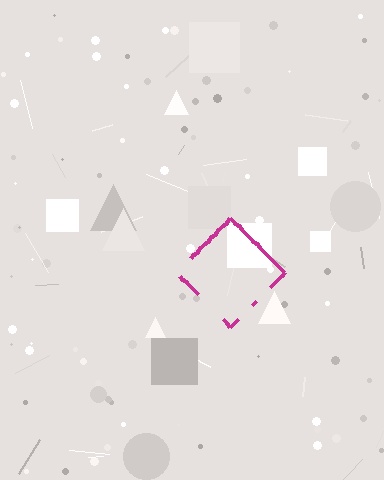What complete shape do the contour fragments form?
The contour fragments form a diamond.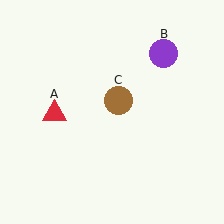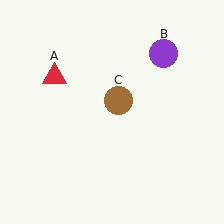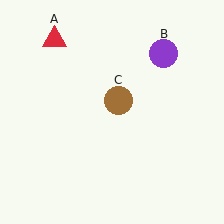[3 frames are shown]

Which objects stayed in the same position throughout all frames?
Purple circle (object B) and brown circle (object C) remained stationary.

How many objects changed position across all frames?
1 object changed position: red triangle (object A).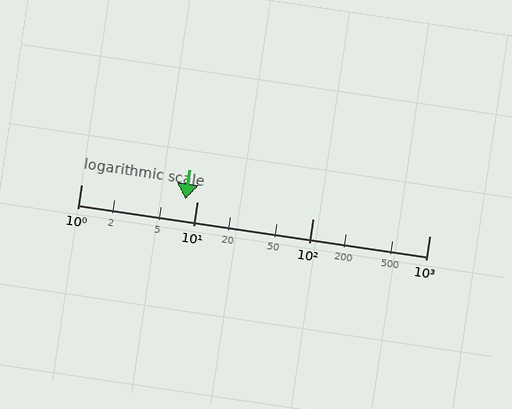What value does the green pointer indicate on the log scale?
The pointer indicates approximately 8.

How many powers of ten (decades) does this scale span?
The scale spans 3 decades, from 1 to 1000.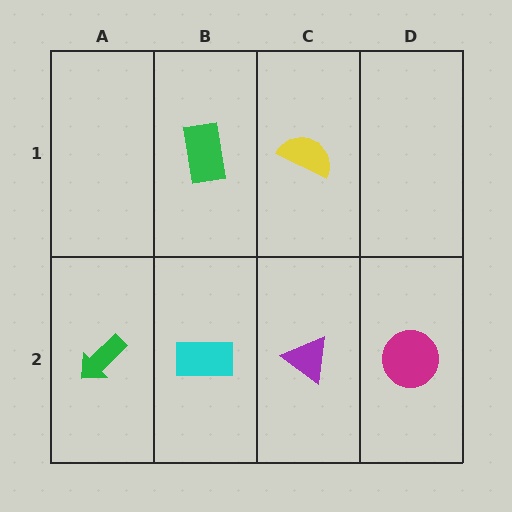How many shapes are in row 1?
2 shapes.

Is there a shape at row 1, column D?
No, that cell is empty.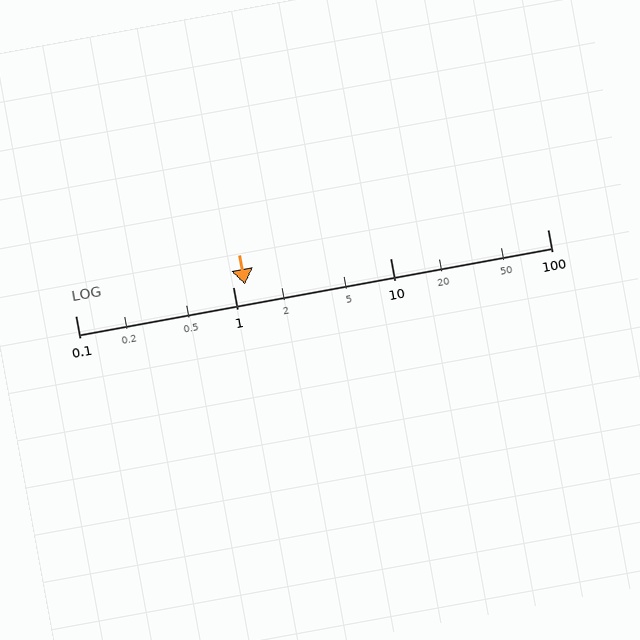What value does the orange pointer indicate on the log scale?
The pointer indicates approximately 1.2.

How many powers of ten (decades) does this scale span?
The scale spans 3 decades, from 0.1 to 100.